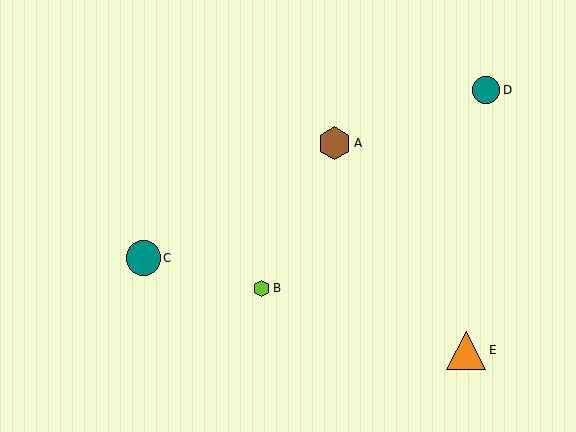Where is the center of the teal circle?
The center of the teal circle is at (143, 258).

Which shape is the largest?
The orange triangle (labeled E) is the largest.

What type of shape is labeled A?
Shape A is a brown hexagon.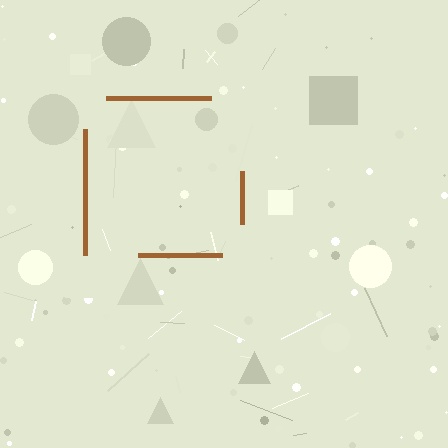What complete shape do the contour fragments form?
The contour fragments form a square.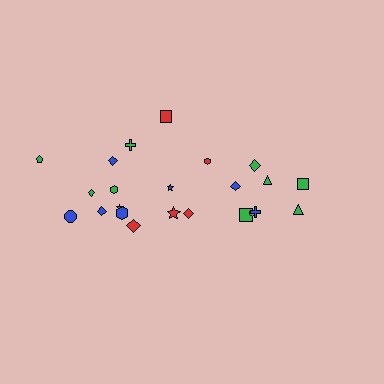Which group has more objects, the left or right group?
The left group.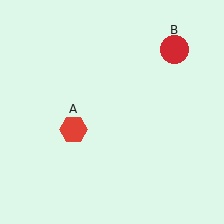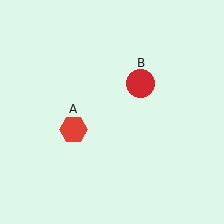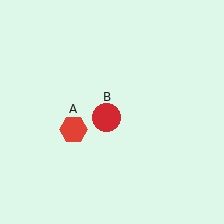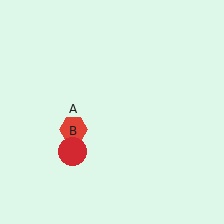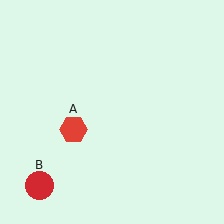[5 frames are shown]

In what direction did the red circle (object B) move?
The red circle (object B) moved down and to the left.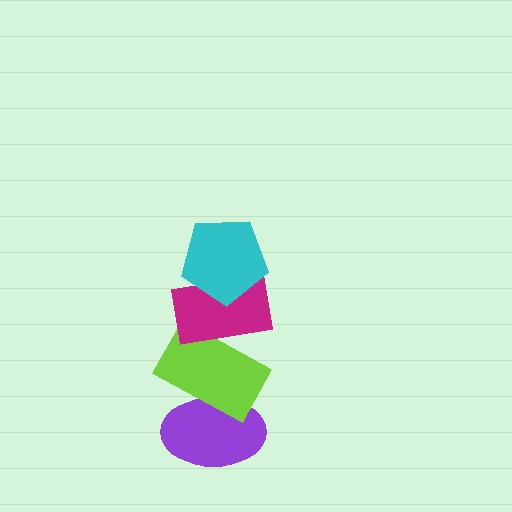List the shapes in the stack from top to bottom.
From top to bottom: the cyan pentagon, the magenta rectangle, the lime rectangle, the purple ellipse.